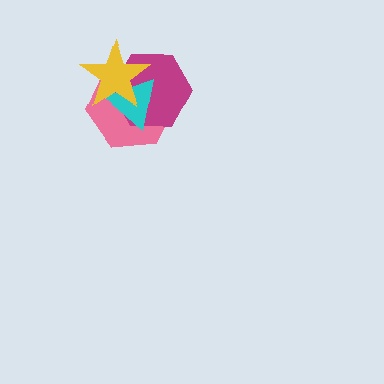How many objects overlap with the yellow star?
3 objects overlap with the yellow star.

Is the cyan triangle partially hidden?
Yes, it is partially covered by another shape.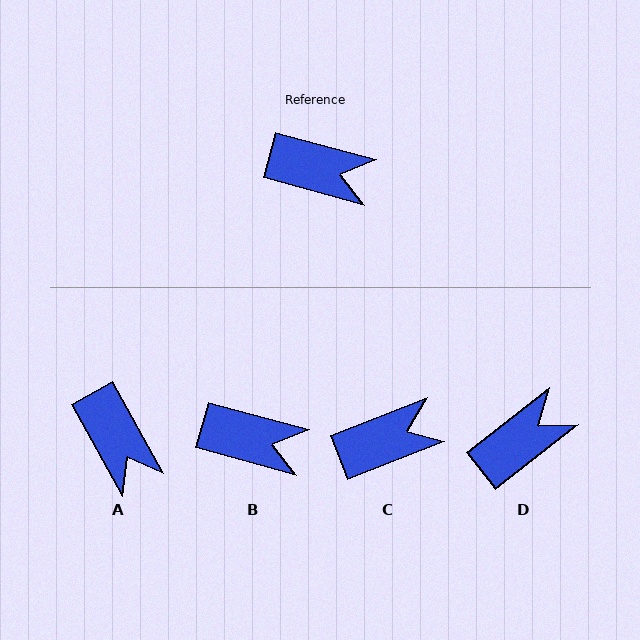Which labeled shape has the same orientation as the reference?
B.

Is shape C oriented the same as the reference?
No, it is off by about 37 degrees.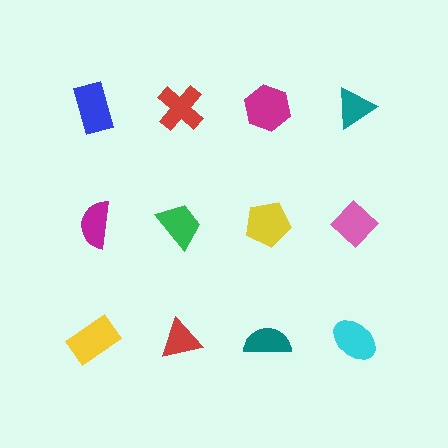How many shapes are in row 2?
4 shapes.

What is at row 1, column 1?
A blue rectangle.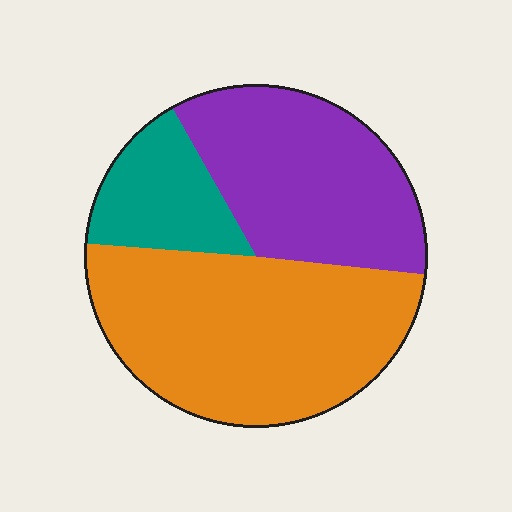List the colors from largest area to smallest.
From largest to smallest: orange, purple, teal.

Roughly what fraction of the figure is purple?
Purple covers about 35% of the figure.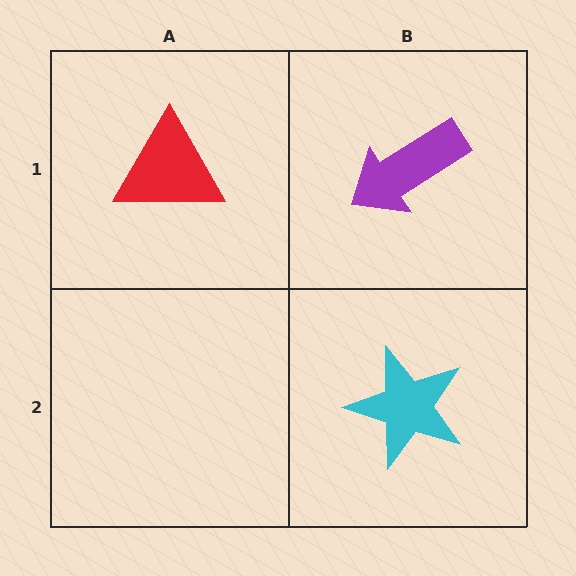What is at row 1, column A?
A red triangle.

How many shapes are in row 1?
2 shapes.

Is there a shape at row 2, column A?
No, that cell is empty.